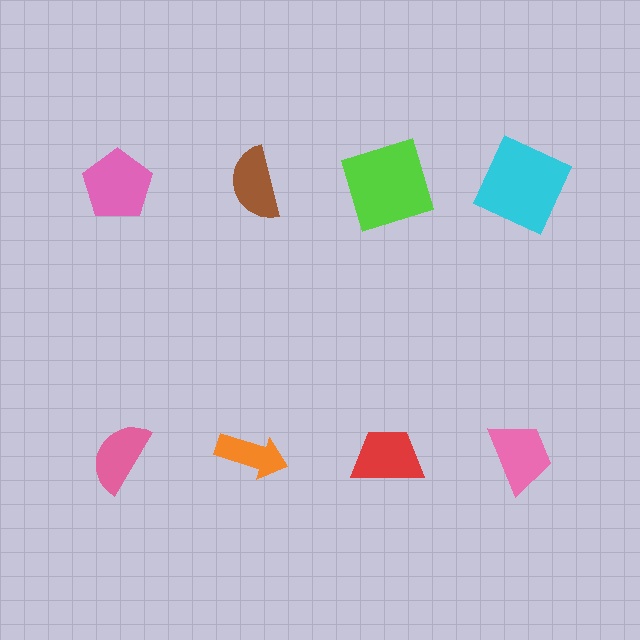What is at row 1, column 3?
A lime square.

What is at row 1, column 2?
A brown semicircle.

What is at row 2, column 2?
An orange arrow.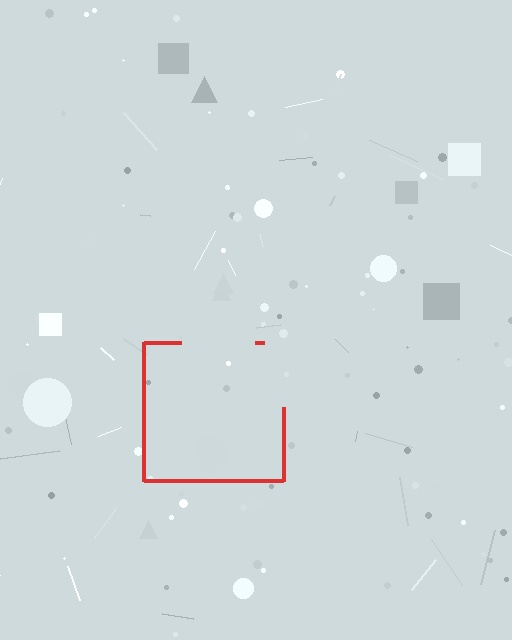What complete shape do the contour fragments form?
The contour fragments form a square.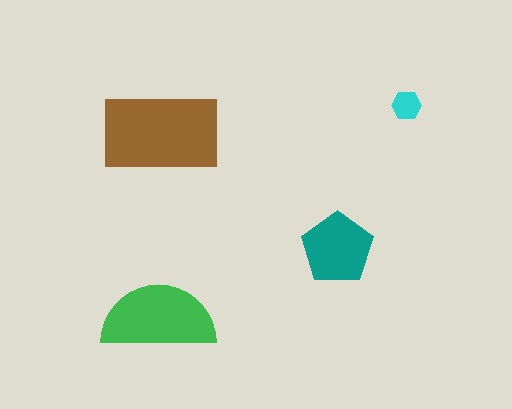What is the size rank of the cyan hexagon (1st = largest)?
4th.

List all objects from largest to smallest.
The brown rectangle, the green semicircle, the teal pentagon, the cyan hexagon.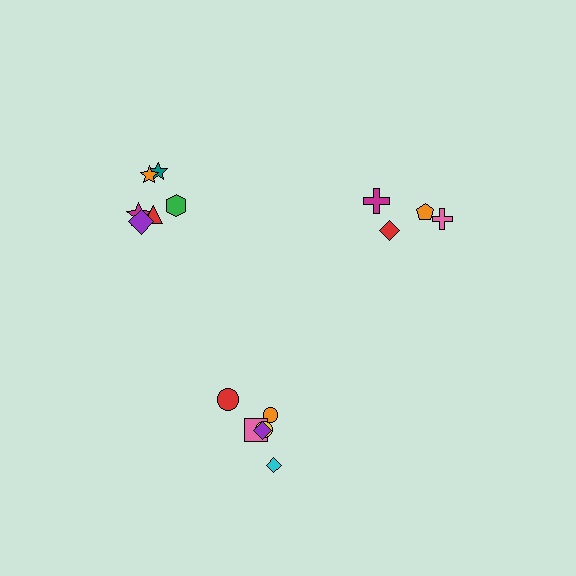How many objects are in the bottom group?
There are 6 objects.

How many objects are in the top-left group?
There are 6 objects.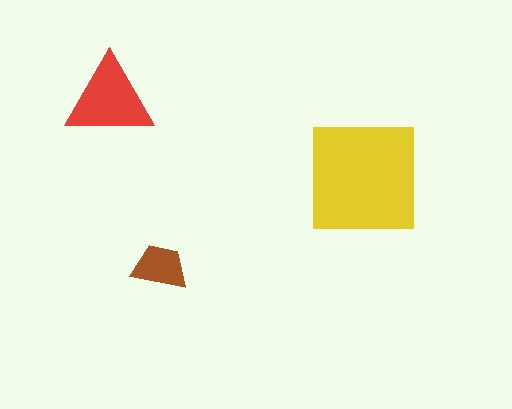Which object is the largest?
The yellow square.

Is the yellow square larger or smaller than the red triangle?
Larger.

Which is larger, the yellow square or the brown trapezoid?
The yellow square.